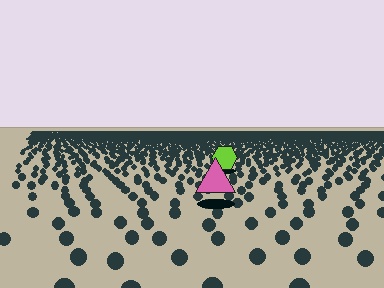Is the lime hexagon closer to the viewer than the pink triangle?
No. The pink triangle is closer — you can tell from the texture gradient: the ground texture is coarser near it.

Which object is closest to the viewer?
The pink triangle is closest. The texture marks near it are larger and more spread out.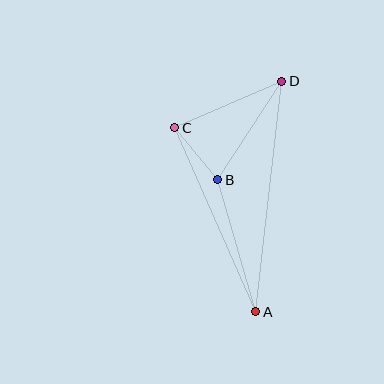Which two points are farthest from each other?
Points A and D are farthest from each other.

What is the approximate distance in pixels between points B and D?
The distance between B and D is approximately 117 pixels.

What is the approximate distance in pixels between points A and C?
The distance between A and C is approximately 201 pixels.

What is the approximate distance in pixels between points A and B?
The distance between A and B is approximately 137 pixels.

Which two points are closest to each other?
Points B and C are closest to each other.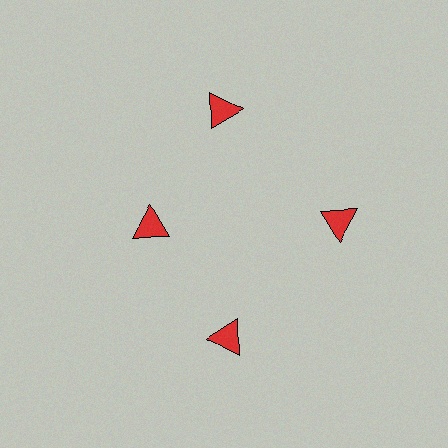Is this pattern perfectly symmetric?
No. The 4 red triangles are arranged in a ring, but one element near the 9 o'clock position is pulled inward toward the center, breaking the 4-fold rotational symmetry.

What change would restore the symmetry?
The symmetry would be restored by moving it outward, back onto the ring so that all 4 triangles sit at equal angles and equal distance from the center.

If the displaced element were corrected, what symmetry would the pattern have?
It would have 4-fold rotational symmetry — the pattern would map onto itself every 90 degrees.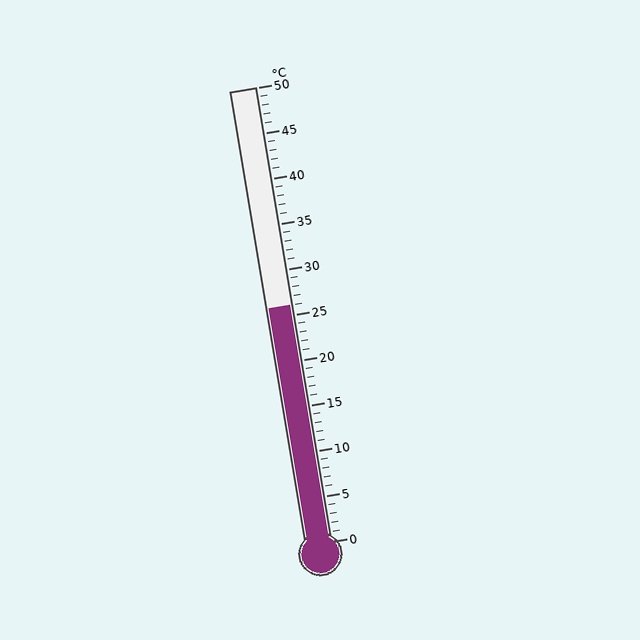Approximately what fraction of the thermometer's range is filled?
The thermometer is filled to approximately 50% of its range.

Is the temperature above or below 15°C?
The temperature is above 15°C.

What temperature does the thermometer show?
The thermometer shows approximately 26°C.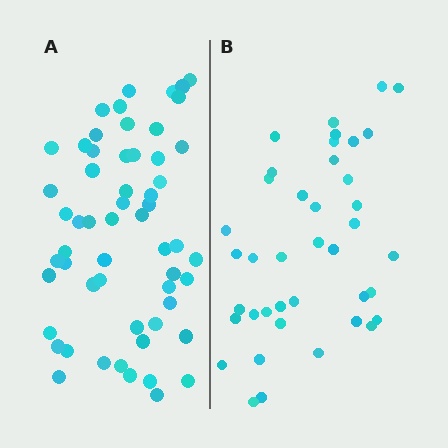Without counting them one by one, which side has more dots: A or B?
Region A (the left region) has more dots.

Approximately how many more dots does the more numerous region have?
Region A has approximately 15 more dots than region B.